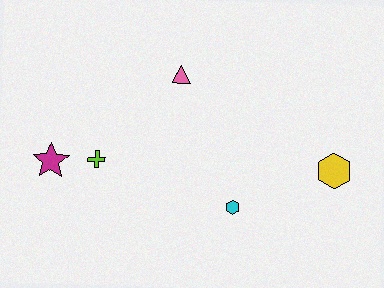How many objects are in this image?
There are 5 objects.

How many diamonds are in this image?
There are no diamonds.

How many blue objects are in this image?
There are no blue objects.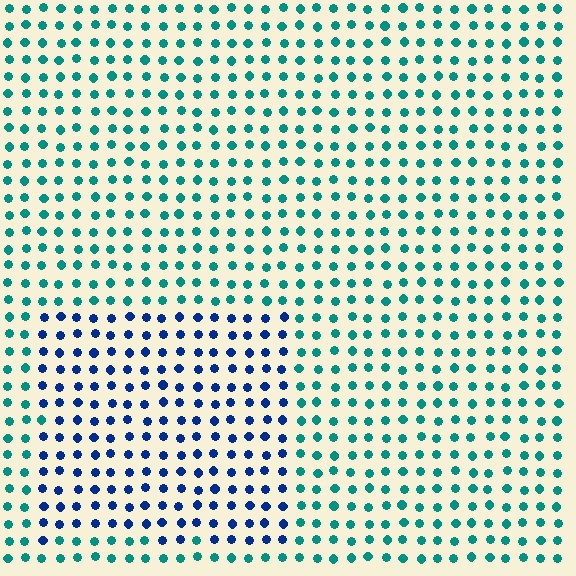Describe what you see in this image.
The image is filled with small teal elements in a uniform arrangement. A rectangle-shaped region is visible where the elements are tinted to a slightly different hue, forming a subtle color boundary.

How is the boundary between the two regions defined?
The boundary is defined purely by a slight shift in hue (about 48 degrees). Spacing, size, and orientation are identical on both sides.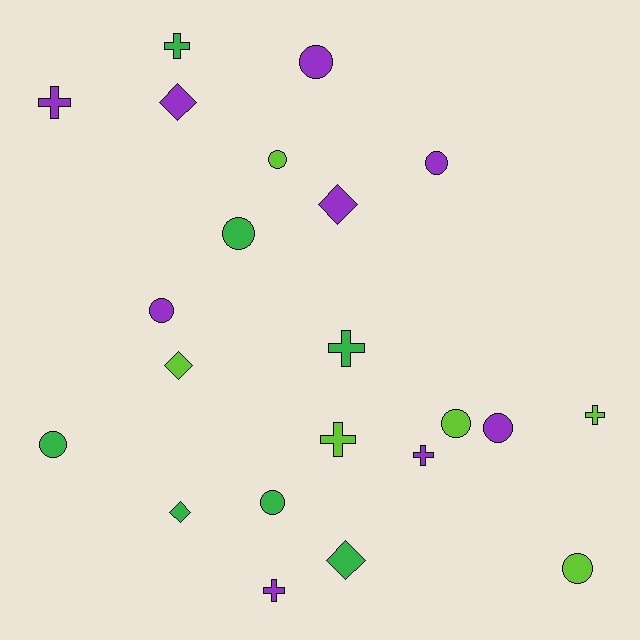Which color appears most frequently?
Purple, with 9 objects.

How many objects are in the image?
There are 22 objects.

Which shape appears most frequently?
Circle, with 10 objects.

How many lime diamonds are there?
There is 1 lime diamond.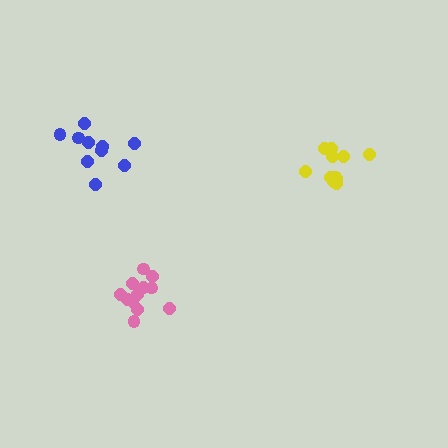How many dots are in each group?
Group 1: 13 dots, Group 2: 11 dots, Group 3: 10 dots (34 total).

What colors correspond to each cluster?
The clusters are colored: pink, yellow, blue.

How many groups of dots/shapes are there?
There are 3 groups.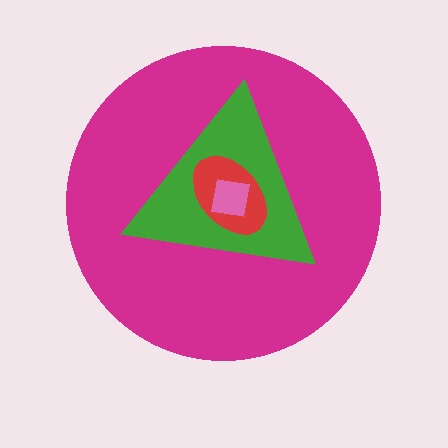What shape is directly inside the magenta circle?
The green triangle.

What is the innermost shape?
The pink square.